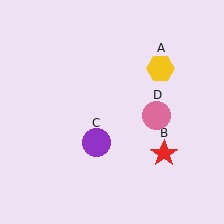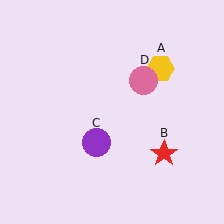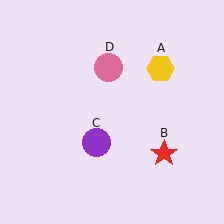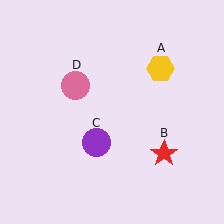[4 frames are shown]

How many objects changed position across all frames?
1 object changed position: pink circle (object D).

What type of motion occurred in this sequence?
The pink circle (object D) rotated counterclockwise around the center of the scene.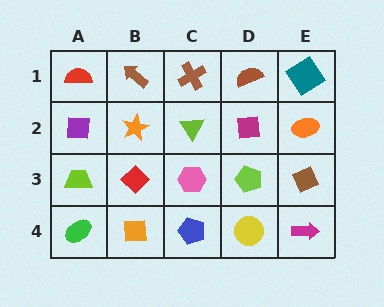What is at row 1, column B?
A brown arrow.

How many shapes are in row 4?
5 shapes.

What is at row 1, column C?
A brown cross.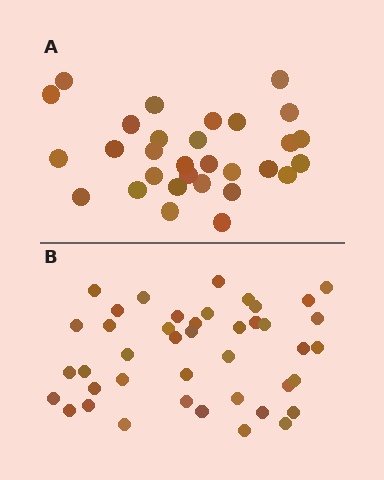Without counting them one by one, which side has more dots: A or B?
Region B (the bottom region) has more dots.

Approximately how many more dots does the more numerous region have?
Region B has roughly 12 or so more dots than region A.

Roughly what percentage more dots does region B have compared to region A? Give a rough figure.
About 40% more.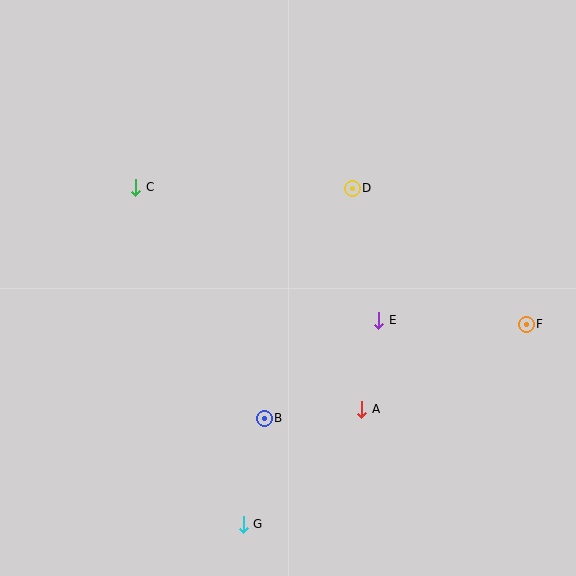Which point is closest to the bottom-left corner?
Point G is closest to the bottom-left corner.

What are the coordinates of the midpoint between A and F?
The midpoint between A and F is at (444, 367).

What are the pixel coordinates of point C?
Point C is at (136, 187).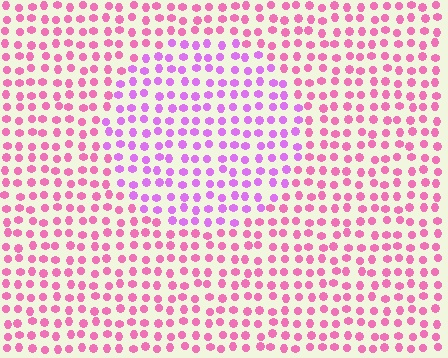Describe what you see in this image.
The image is filled with small pink elements in a uniform arrangement. A circle-shaped region is visible where the elements are tinted to a slightly different hue, forming a subtle color boundary.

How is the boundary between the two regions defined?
The boundary is defined purely by a slight shift in hue (about 36 degrees). Spacing, size, and orientation are identical on both sides.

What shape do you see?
I see a circle.